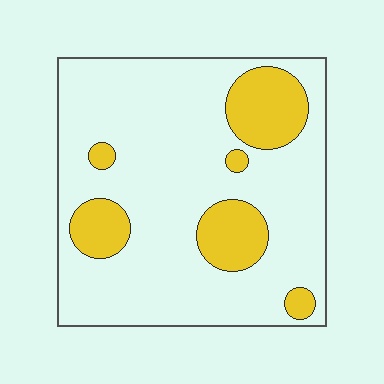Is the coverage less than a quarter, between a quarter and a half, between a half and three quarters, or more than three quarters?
Less than a quarter.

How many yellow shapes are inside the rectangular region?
6.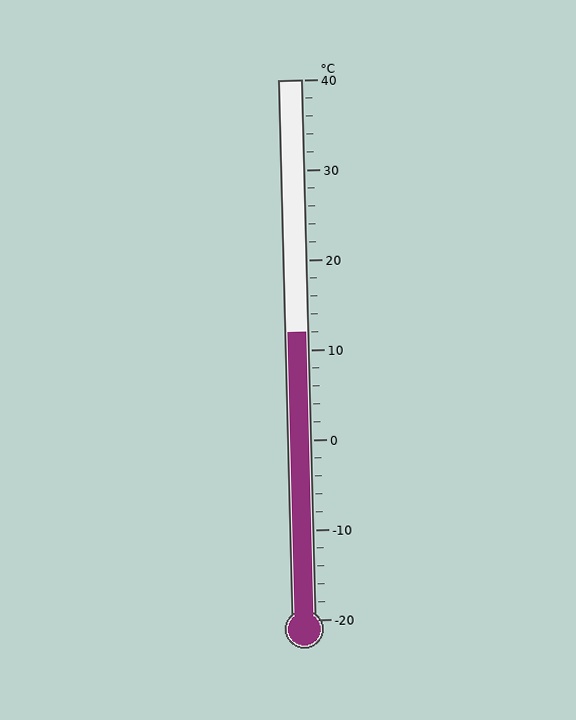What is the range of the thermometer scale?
The thermometer scale ranges from -20°C to 40°C.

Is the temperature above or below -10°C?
The temperature is above -10°C.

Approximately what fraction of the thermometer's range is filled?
The thermometer is filled to approximately 55% of its range.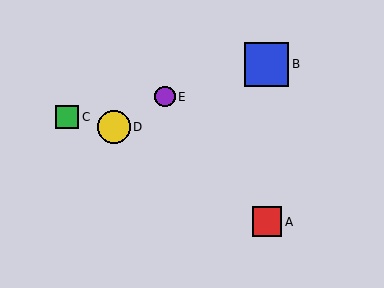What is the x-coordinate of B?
Object B is at x≈267.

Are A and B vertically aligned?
Yes, both are at x≈267.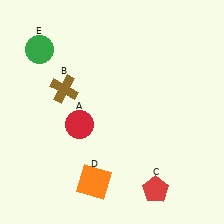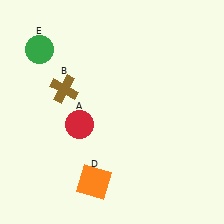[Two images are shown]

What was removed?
The red pentagon (C) was removed in Image 2.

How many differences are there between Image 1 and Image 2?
There is 1 difference between the two images.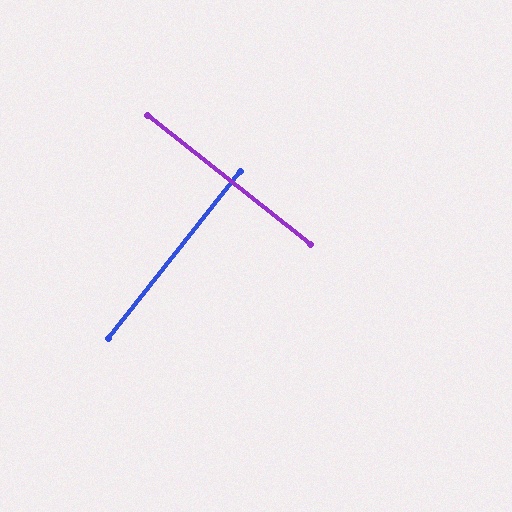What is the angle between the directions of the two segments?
Approximately 90 degrees.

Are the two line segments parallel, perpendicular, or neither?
Perpendicular — they meet at approximately 90°.